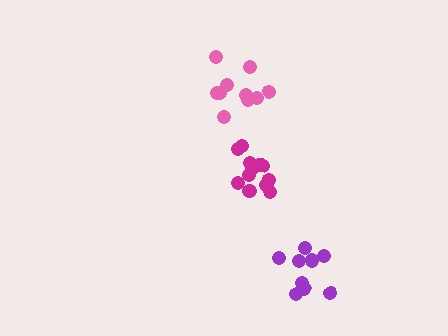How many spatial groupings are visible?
There are 3 spatial groupings.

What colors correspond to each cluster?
The clusters are colored: purple, pink, magenta.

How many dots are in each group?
Group 1: 9 dots, Group 2: 11 dots, Group 3: 12 dots (32 total).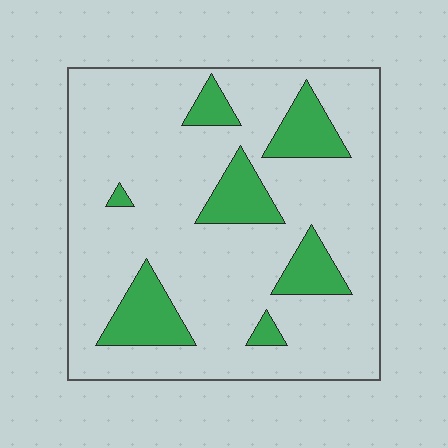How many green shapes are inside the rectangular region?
7.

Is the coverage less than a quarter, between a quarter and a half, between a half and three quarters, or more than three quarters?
Less than a quarter.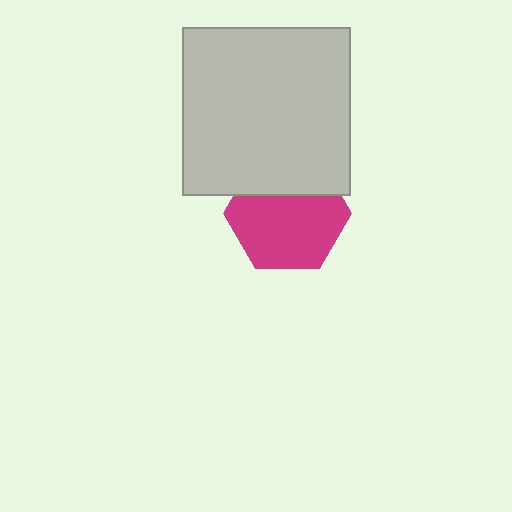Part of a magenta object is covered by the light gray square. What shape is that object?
It is a hexagon.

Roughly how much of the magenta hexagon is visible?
Most of it is visible (roughly 69%).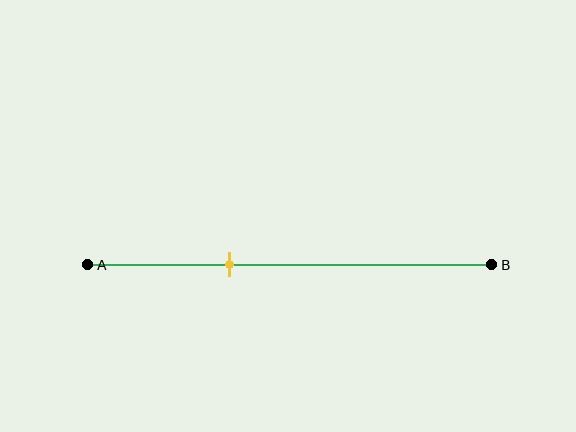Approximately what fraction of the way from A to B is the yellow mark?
The yellow mark is approximately 35% of the way from A to B.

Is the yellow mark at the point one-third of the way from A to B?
Yes, the mark is approximately at the one-third point.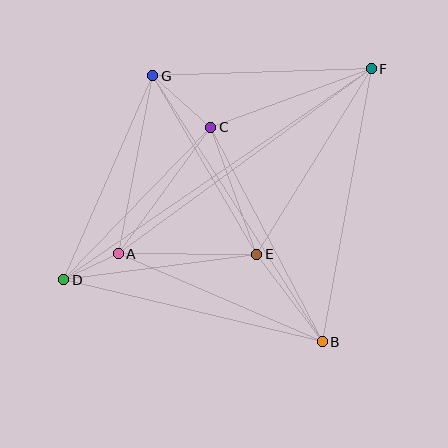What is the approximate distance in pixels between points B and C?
The distance between B and C is approximately 242 pixels.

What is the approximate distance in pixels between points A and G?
The distance between A and G is approximately 181 pixels.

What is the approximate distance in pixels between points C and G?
The distance between C and G is approximately 77 pixels.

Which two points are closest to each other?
Points A and D are closest to each other.